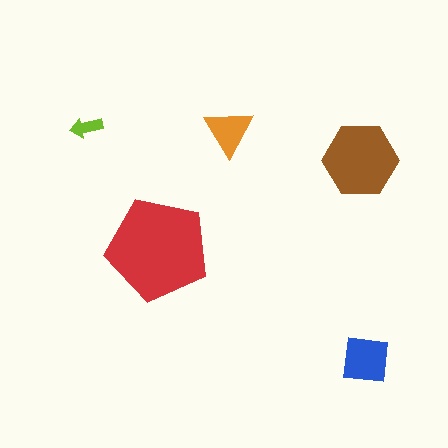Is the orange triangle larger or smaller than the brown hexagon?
Smaller.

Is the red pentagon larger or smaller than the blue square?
Larger.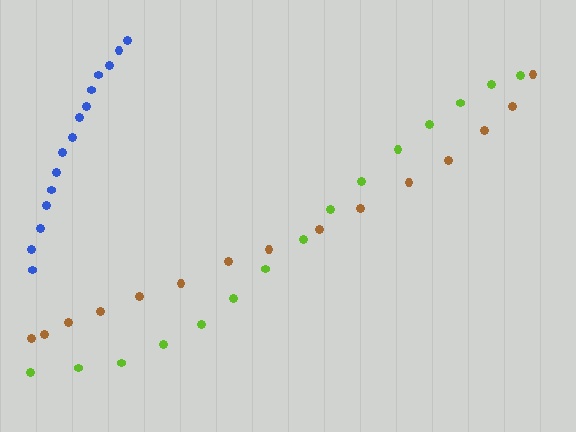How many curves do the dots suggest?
There are 3 distinct paths.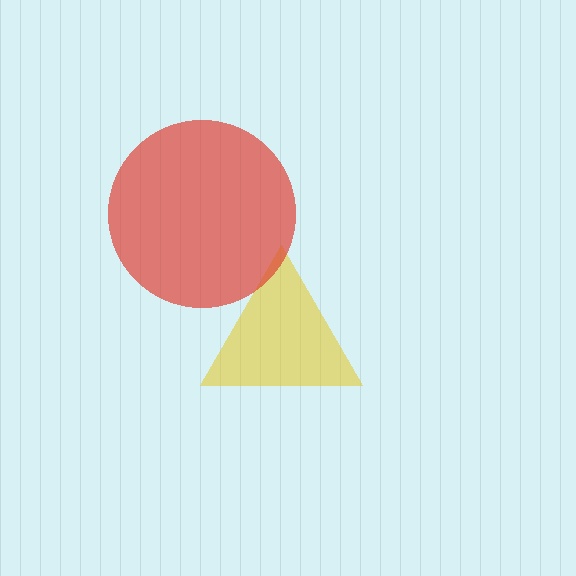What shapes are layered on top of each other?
The layered shapes are: a yellow triangle, a red circle.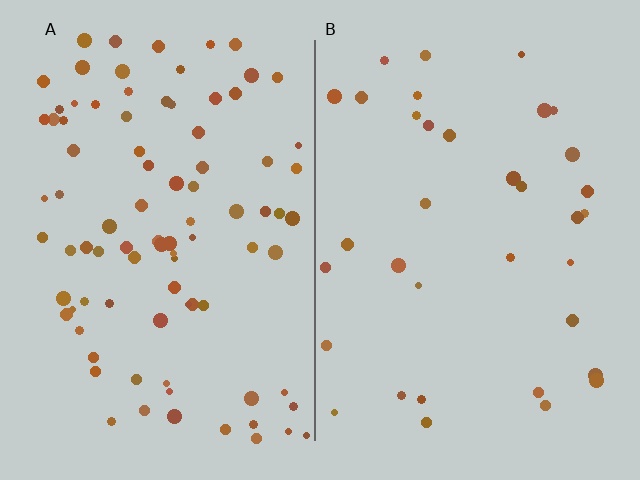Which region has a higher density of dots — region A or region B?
A (the left).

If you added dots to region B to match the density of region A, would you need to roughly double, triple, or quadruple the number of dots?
Approximately triple.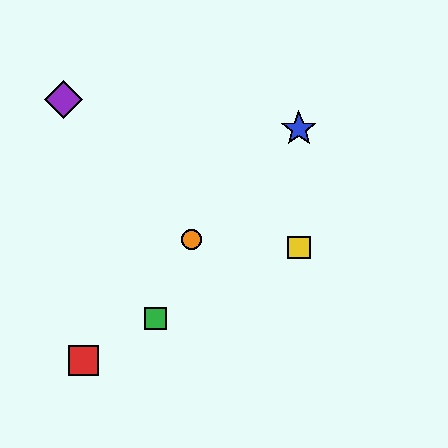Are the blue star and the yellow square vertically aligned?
Yes, both are at x≈299.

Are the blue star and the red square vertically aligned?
No, the blue star is at x≈299 and the red square is at x≈84.